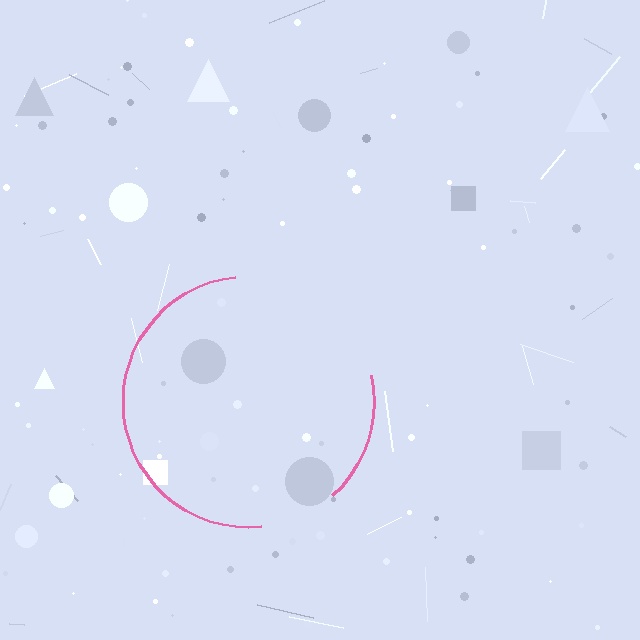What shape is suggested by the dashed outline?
The dashed outline suggests a circle.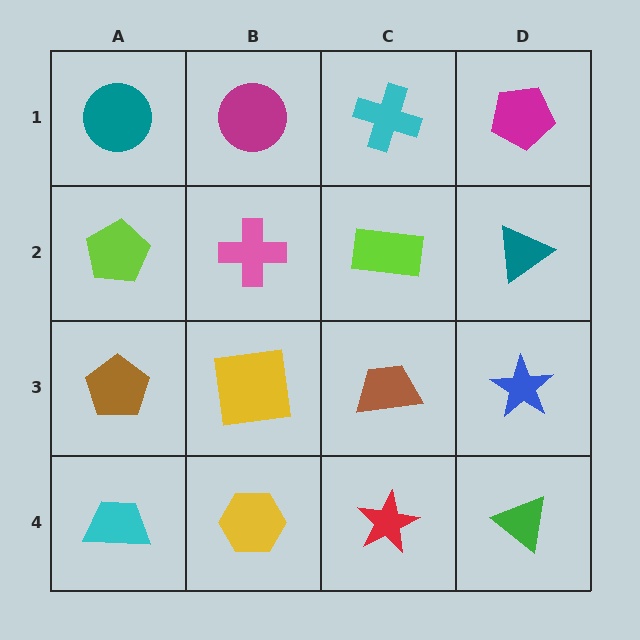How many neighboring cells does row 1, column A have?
2.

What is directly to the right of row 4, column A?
A yellow hexagon.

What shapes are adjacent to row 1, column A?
A lime pentagon (row 2, column A), a magenta circle (row 1, column B).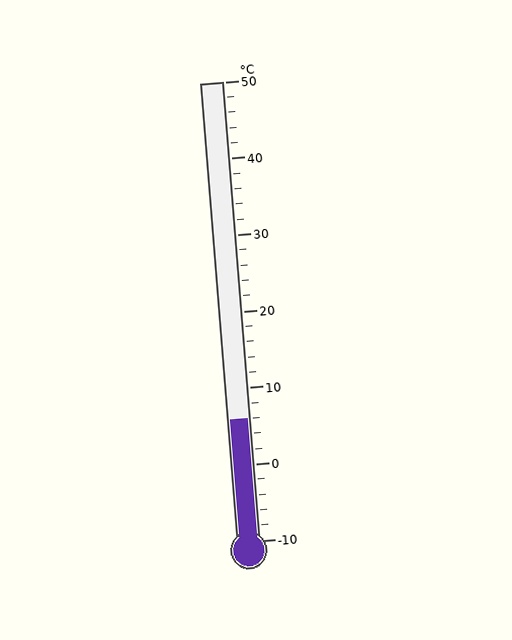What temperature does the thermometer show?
The thermometer shows approximately 6°C.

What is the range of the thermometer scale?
The thermometer scale ranges from -10°C to 50°C.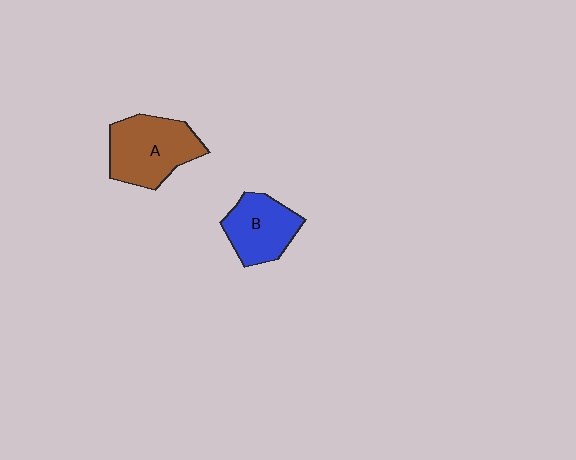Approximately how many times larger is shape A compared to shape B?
Approximately 1.3 times.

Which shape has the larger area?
Shape A (brown).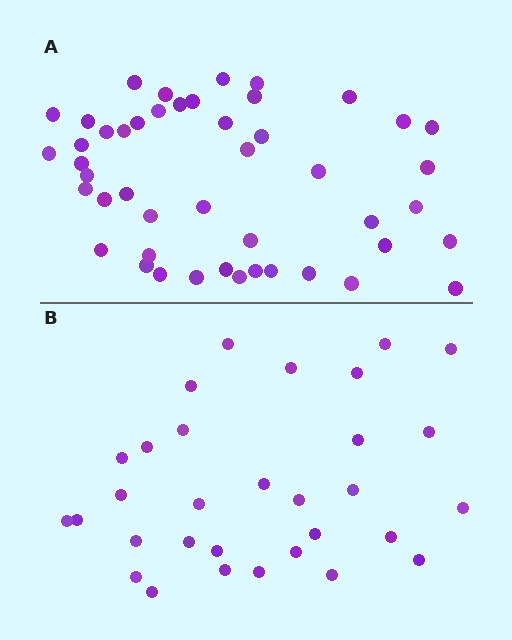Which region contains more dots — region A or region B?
Region A (the top region) has more dots.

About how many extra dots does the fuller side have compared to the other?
Region A has approximately 15 more dots than region B.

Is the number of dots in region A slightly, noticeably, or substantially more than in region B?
Region A has substantially more. The ratio is roughly 1.5 to 1.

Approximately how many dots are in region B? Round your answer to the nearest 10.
About 30 dots. (The exact count is 31, which rounds to 30.)